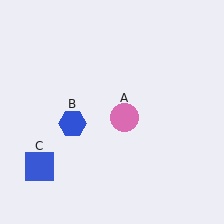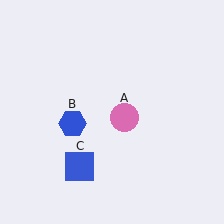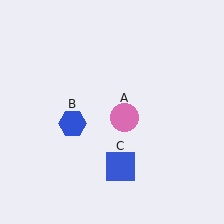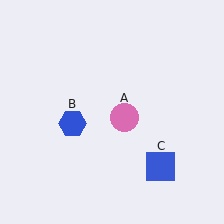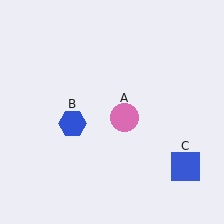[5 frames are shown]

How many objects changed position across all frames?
1 object changed position: blue square (object C).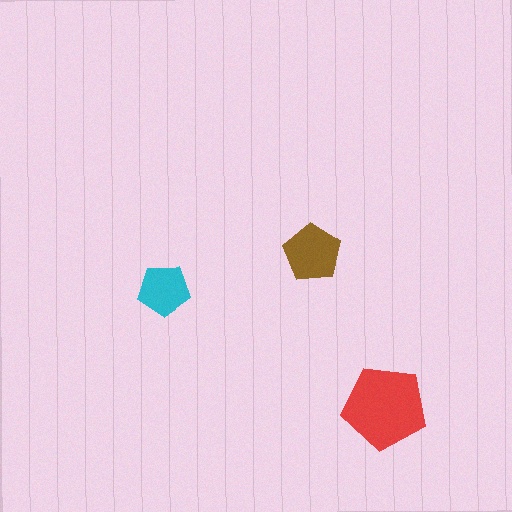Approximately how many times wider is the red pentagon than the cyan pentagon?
About 1.5 times wider.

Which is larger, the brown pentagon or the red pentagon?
The red one.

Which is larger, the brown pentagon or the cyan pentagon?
The brown one.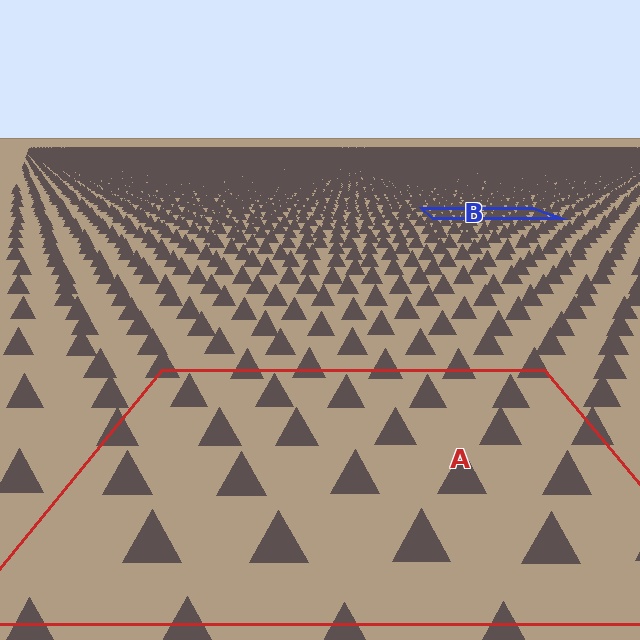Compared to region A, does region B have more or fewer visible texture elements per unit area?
Region B has more texture elements per unit area — they are packed more densely because it is farther away.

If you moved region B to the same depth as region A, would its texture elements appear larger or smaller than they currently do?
They would appear larger. At a closer depth, the same texture elements are projected at a bigger on-screen size.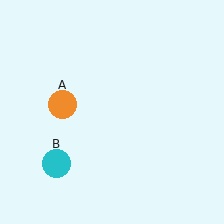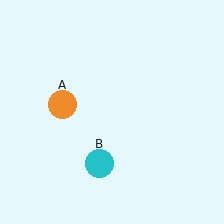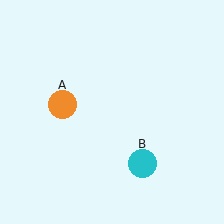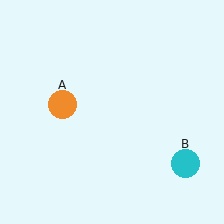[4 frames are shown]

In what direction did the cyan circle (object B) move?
The cyan circle (object B) moved right.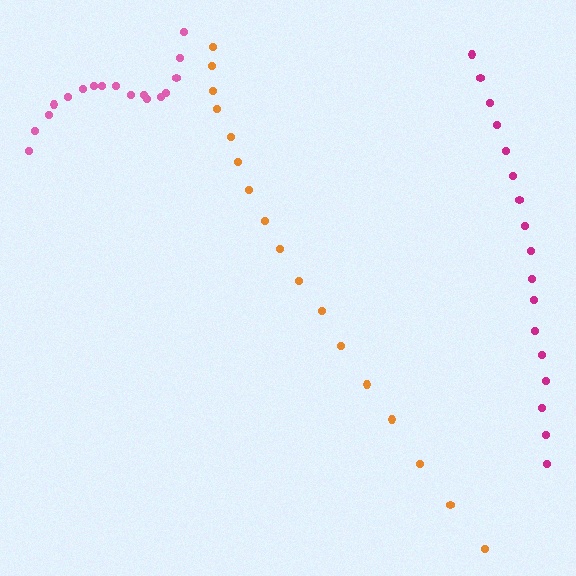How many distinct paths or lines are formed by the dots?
There are 3 distinct paths.